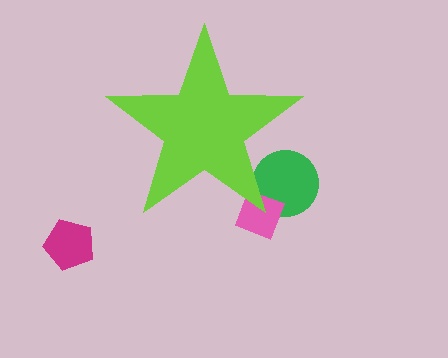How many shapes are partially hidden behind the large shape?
2 shapes are partially hidden.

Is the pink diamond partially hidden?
Yes, the pink diamond is partially hidden behind the lime star.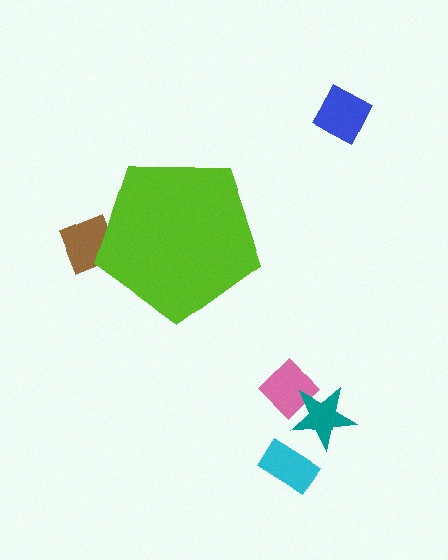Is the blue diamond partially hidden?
No, the blue diamond is fully visible.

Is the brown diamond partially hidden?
Yes, the brown diamond is partially hidden behind the lime pentagon.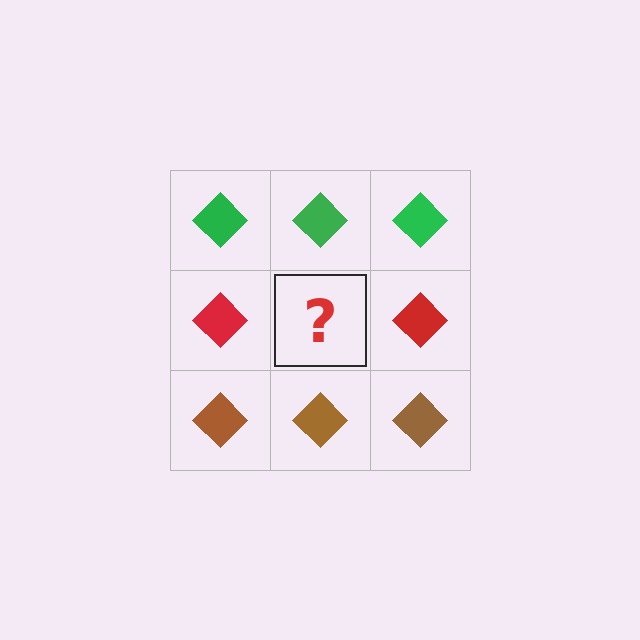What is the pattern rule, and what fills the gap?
The rule is that each row has a consistent color. The gap should be filled with a red diamond.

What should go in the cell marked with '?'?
The missing cell should contain a red diamond.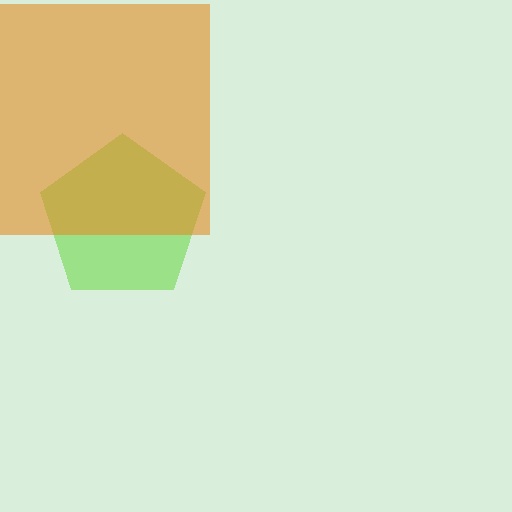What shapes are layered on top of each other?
The layered shapes are: a lime pentagon, an orange square.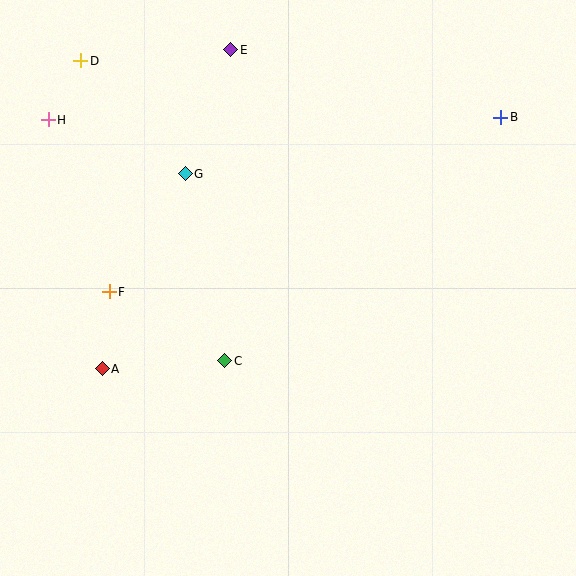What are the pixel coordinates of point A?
Point A is at (102, 369).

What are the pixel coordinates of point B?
Point B is at (501, 118).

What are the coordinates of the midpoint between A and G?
The midpoint between A and G is at (144, 271).